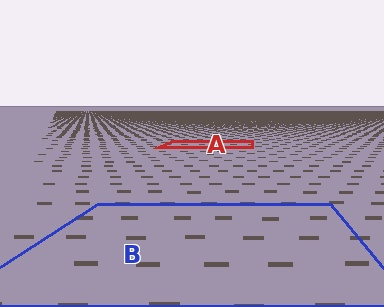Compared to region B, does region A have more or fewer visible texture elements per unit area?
Region A has more texture elements per unit area — they are packed more densely because it is farther away.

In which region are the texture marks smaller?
The texture marks are smaller in region A, because it is farther away.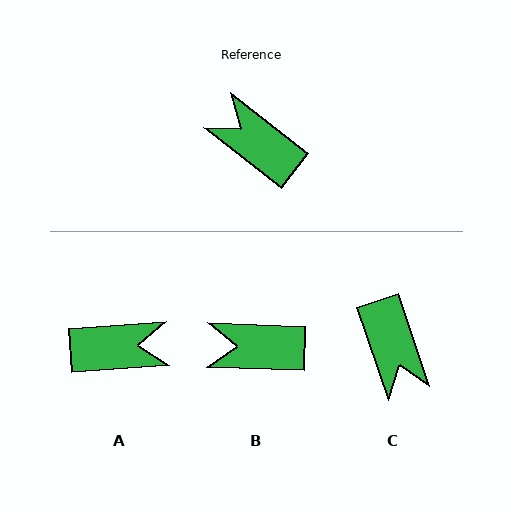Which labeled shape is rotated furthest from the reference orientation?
C, about 147 degrees away.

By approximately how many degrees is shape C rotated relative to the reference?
Approximately 147 degrees counter-clockwise.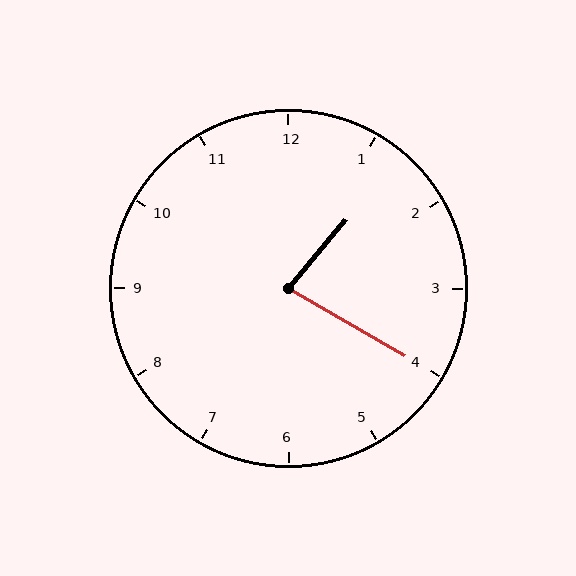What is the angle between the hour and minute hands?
Approximately 80 degrees.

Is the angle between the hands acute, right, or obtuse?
It is acute.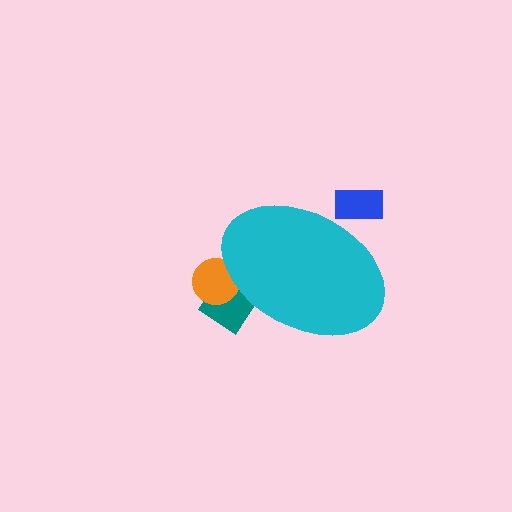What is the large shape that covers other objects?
A cyan ellipse.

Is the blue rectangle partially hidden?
Yes, the blue rectangle is partially hidden behind the cyan ellipse.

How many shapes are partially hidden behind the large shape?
3 shapes are partially hidden.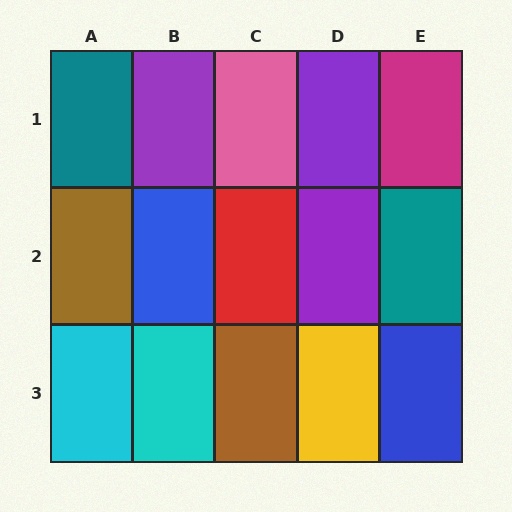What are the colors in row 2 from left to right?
Brown, blue, red, purple, teal.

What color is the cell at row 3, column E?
Blue.